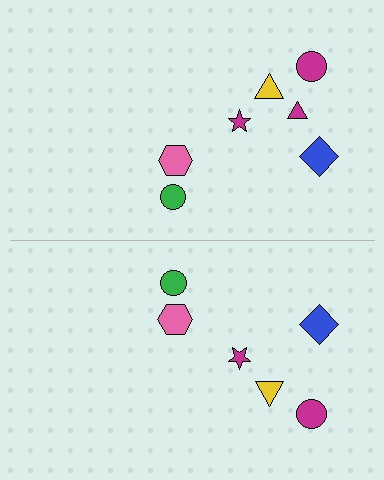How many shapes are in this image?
There are 13 shapes in this image.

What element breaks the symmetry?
A magenta triangle is missing from the bottom side.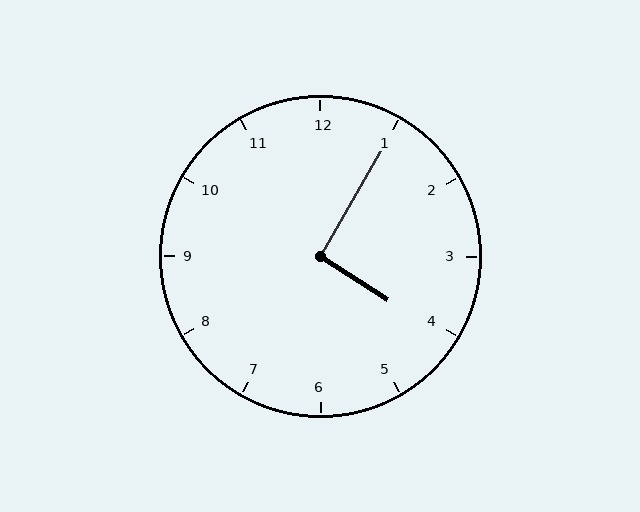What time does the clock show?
4:05.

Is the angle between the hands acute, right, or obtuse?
It is right.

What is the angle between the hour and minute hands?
Approximately 92 degrees.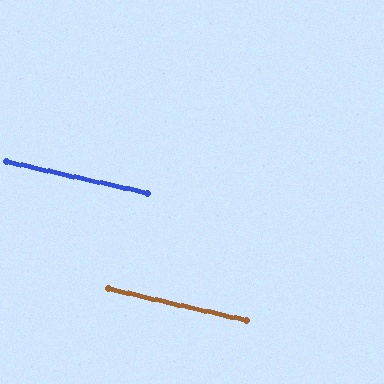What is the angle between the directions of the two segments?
Approximately 1 degree.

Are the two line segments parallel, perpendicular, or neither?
Parallel — their directions differ by only 0.8°.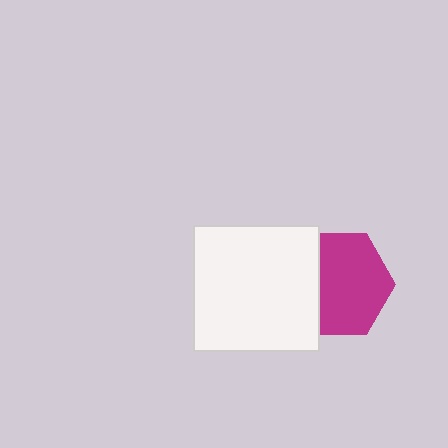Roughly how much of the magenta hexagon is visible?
Most of it is visible (roughly 70%).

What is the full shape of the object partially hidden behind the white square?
The partially hidden object is a magenta hexagon.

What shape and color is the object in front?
The object in front is a white square.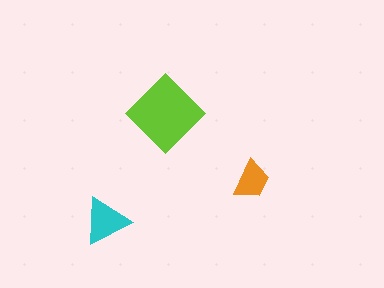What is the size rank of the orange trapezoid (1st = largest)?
3rd.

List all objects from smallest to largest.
The orange trapezoid, the cyan triangle, the lime diamond.